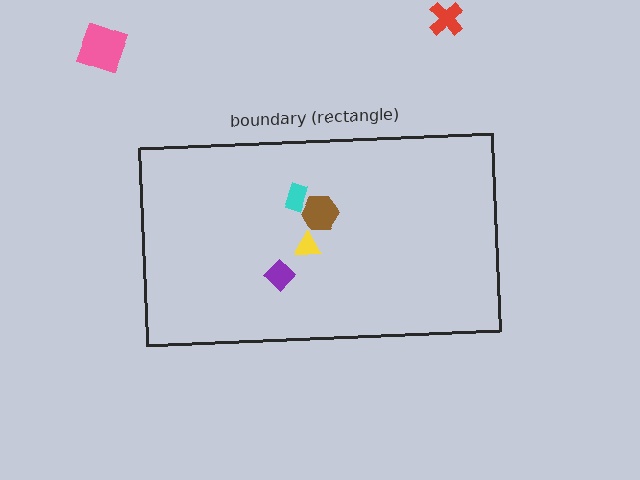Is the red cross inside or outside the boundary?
Outside.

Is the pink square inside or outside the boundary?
Outside.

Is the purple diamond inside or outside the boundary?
Inside.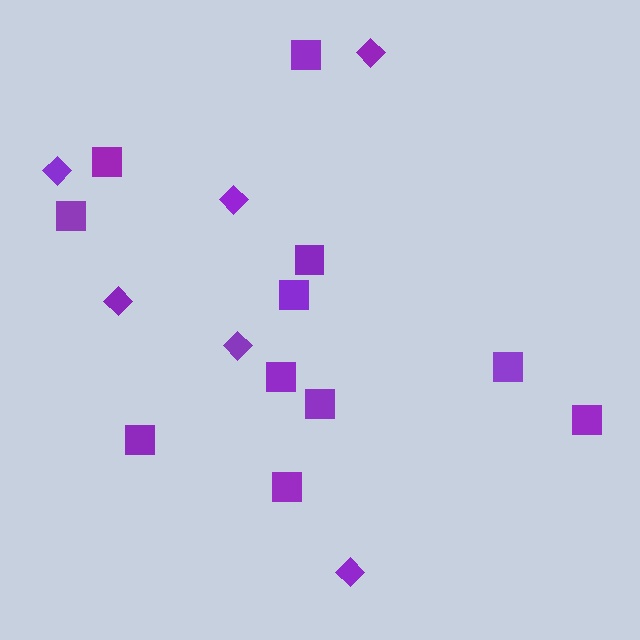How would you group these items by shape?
There are 2 groups: one group of diamonds (6) and one group of squares (11).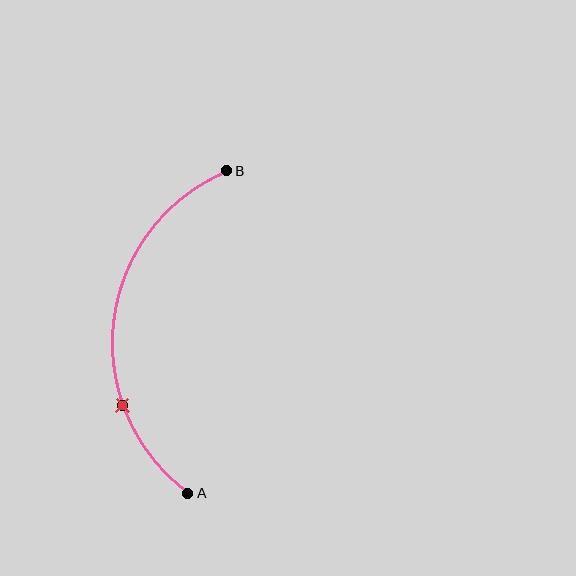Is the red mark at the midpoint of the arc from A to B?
No. The red mark lies on the arc but is closer to endpoint A. The arc midpoint would be at the point on the curve equidistant along the arc from both A and B.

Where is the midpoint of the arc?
The arc midpoint is the point on the curve farthest from the straight line joining A and B. It sits to the left of that line.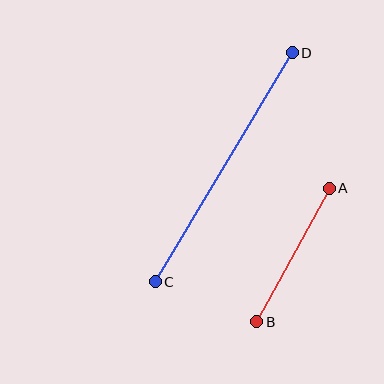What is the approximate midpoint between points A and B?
The midpoint is at approximately (293, 255) pixels.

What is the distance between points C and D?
The distance is approximately 267 pixels.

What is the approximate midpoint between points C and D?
The midpoint is at approximately (224, 167) pixels.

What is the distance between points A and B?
The distance is approximately 152 pixels.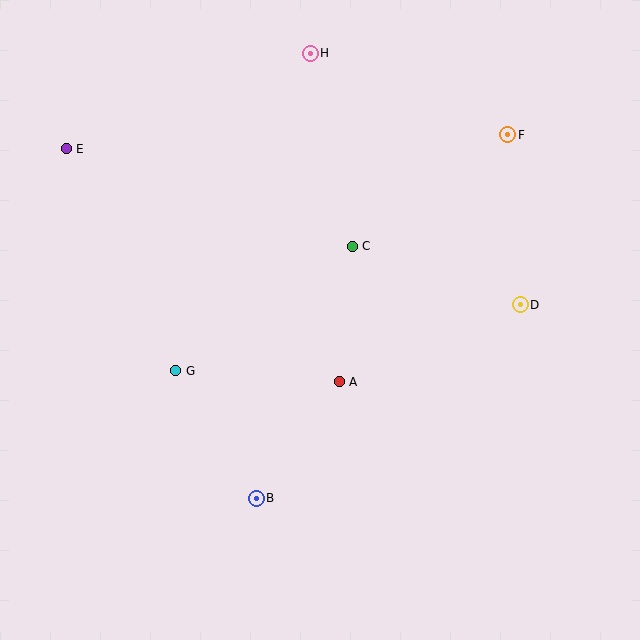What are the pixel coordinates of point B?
Point B is at (256, 498).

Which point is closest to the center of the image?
Point A at (339, 382) is closest to the center.